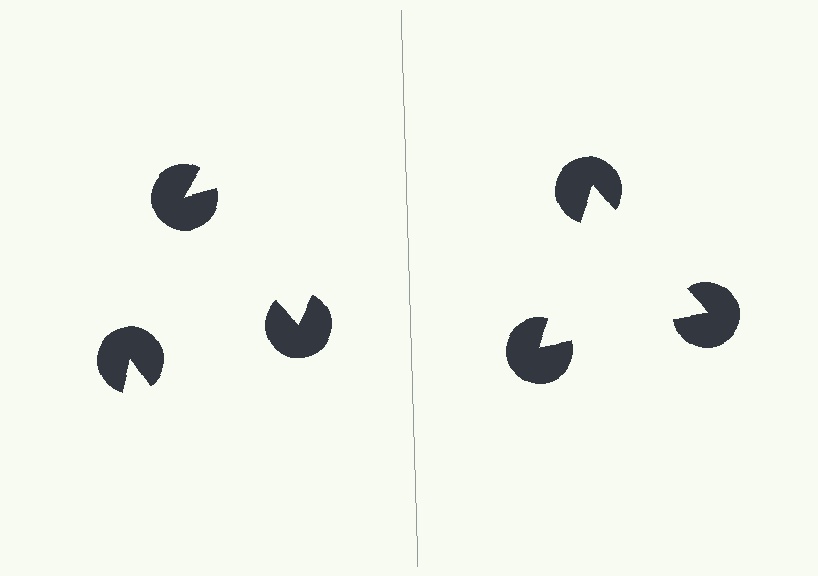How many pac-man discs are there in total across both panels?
6 — 3 on each side.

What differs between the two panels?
The pac-man discs are positioned identically on both sides; only the wedge orientations differ. On the right they align to a triangle; on the left they are misaligned.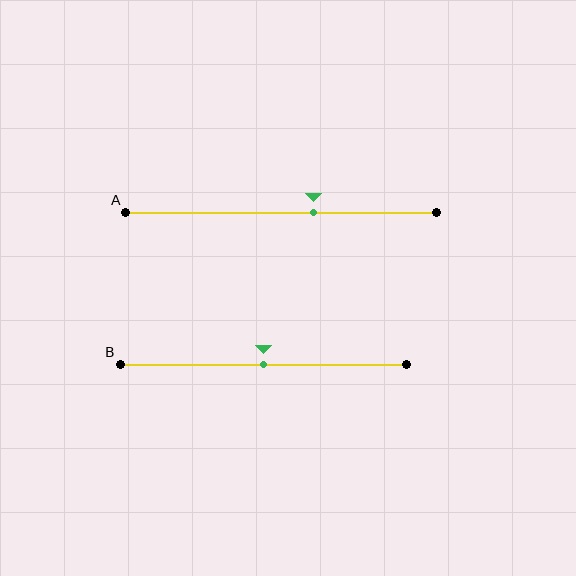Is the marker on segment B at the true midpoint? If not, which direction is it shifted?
Yes, the marker on segment B is at the true midpoint.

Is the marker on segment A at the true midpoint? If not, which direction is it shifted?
No, the marker on segment A is shifted to the right by about 10% of the segment length.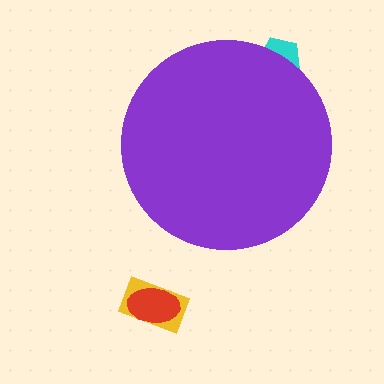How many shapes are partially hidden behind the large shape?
1 shape is partially hidden.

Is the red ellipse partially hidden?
No, the red ellipse is fully visible.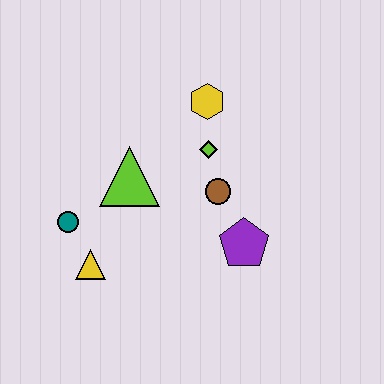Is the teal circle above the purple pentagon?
Yes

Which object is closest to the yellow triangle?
The teal circle is closest to the yellow triangle.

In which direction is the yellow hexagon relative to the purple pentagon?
The yellow hexagon is above the purple pentagon.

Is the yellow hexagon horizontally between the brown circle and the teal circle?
Yes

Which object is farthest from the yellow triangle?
The yellow hexagon is farthest from the yellow triangle.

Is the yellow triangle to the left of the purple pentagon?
Yes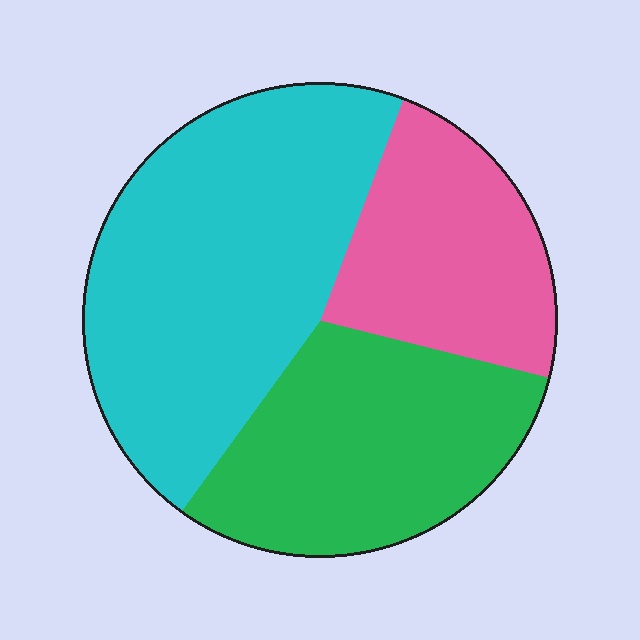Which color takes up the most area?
Cyan, at roughly 45%.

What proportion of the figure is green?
Green covers roughly 30% of the figure.